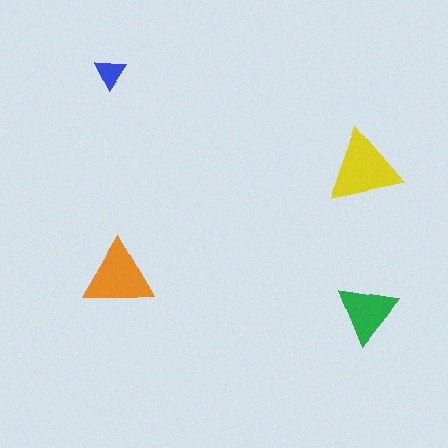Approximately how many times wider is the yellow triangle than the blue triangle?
About 2.5 times wider.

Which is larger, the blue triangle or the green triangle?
The green one.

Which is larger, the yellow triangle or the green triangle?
The yellow one.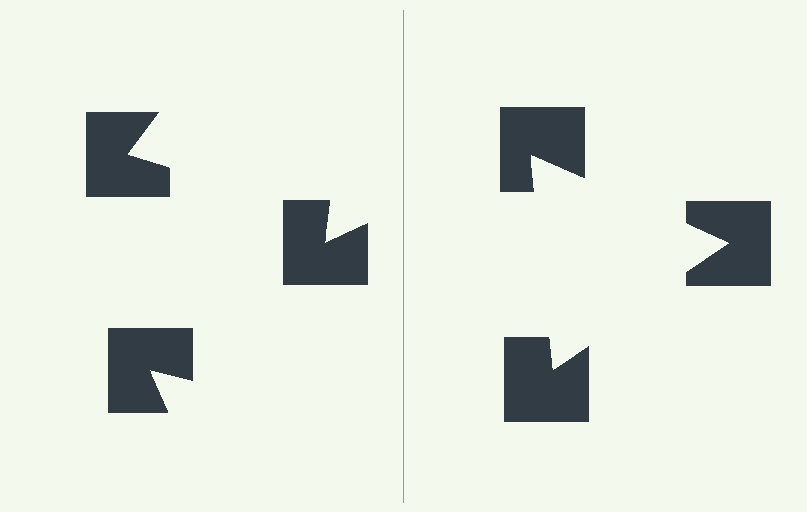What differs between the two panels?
The notched squares are positioned identically on both sides; only the wedge orientations differ. On the right they align to a triangle; on the left they are misaligned.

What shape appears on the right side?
An illusory triangle.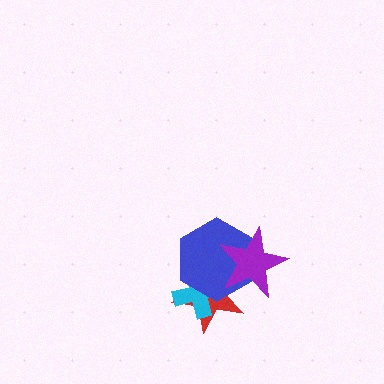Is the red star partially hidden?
Yes, it is partially covered by another shape.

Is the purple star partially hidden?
No, no other shape covers it.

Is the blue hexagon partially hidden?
Yes, it is partially covered by another shape.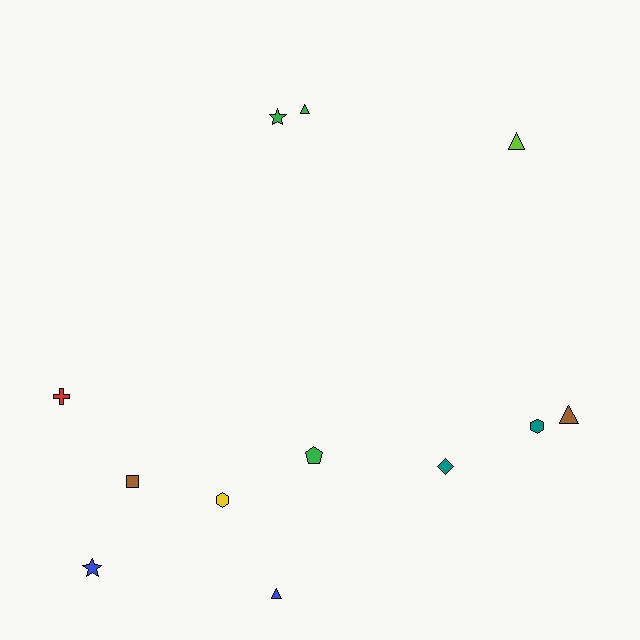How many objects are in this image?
There are 12 objects.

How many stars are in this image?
There are 2 stars.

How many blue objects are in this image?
There are 2 blue objects.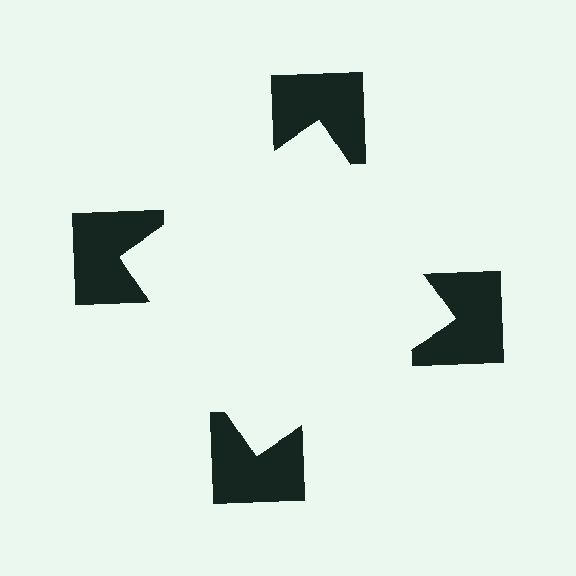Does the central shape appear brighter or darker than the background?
It typically appears slightly brighter than the background, even though no actual brightness change is drawn.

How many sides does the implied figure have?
4 sides.